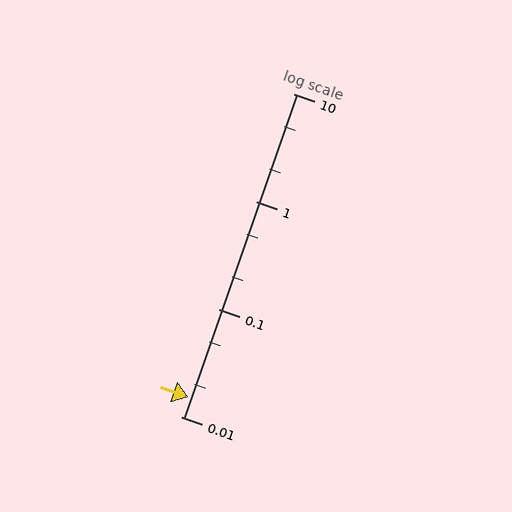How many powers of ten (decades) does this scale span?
The scale spans 3 decades, from 0.01 to 10.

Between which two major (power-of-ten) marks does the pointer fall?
The pointer is between 0.01 and 0.1.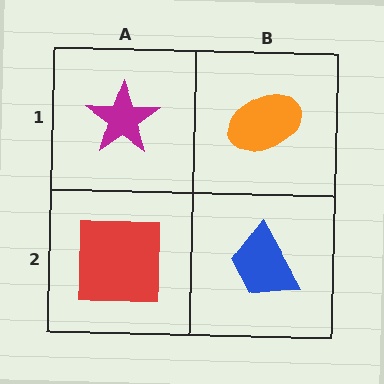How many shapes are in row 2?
2 shapes.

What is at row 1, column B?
An orange ellipse.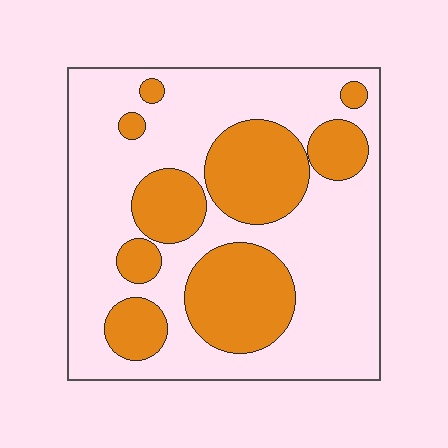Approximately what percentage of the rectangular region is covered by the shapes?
Approximately 35%.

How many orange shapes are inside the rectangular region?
9.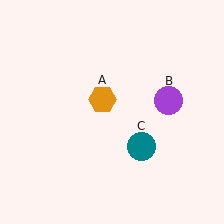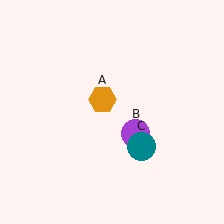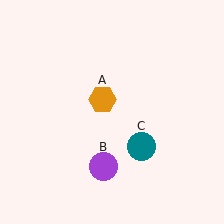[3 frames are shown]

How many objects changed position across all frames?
1 object changed position: purple circle (object B).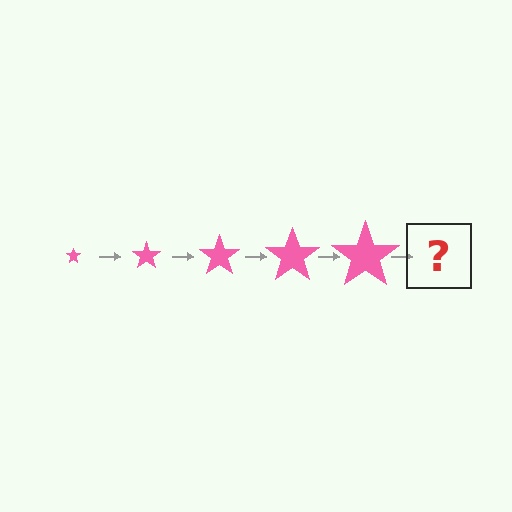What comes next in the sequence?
The next element should be a pink star, larger than the previous one.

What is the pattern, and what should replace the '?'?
The pattern is that the star gets progressively larger each step. The '?' should be a pink star, larger than the previous one.